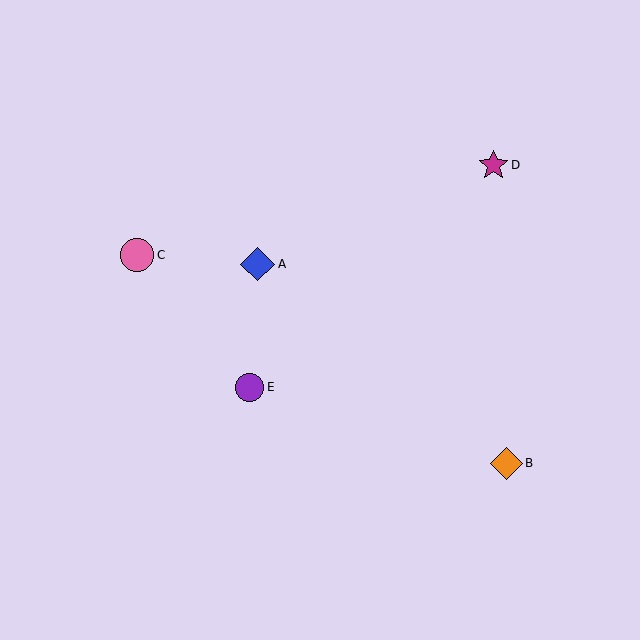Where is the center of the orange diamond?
The center of the orange diamond is at (506, 463).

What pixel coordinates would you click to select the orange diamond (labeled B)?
Click at (506, 463) to select the orange diamond B.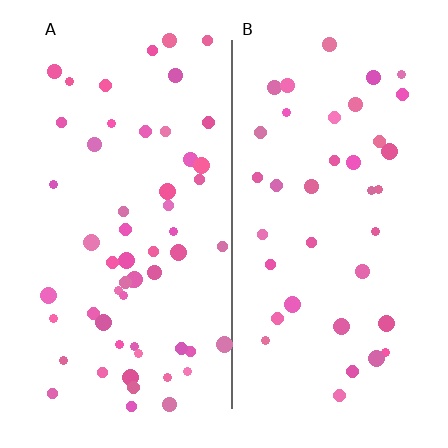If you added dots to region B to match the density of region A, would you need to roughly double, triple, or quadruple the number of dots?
Approximately double.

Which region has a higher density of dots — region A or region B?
A (the left).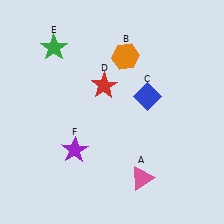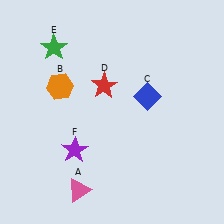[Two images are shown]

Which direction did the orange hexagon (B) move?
The orange hexagon (B) moved left.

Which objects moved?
The objects that moved are: the pink triangle (A), the orange hexagon (B).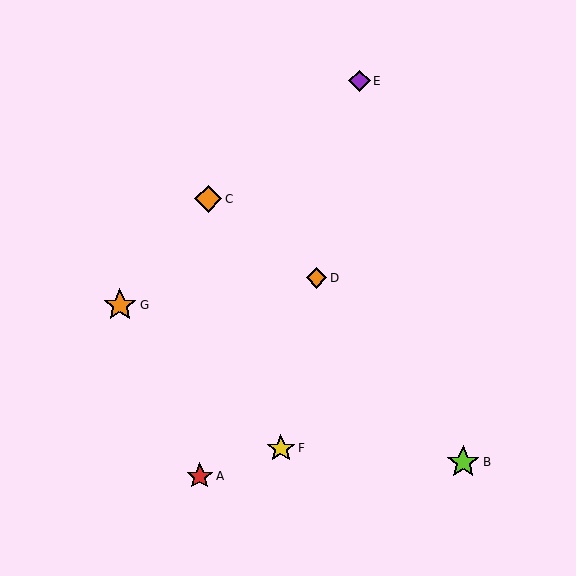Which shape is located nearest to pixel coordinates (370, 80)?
The purple diamond (labeled E) at (359, 81) is nearest to that location.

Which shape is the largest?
The lime star (labeled B) is the largest.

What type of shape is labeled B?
Shape B is a lime star.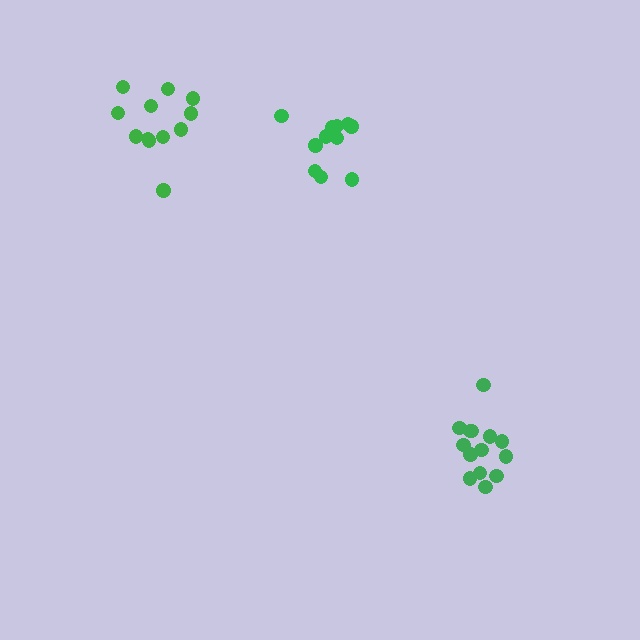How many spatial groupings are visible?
There are 3 spatial groupings.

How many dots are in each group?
Group 1: 11 dots, Group 2: 12 dots, Group 3: 14 dots (37 total).